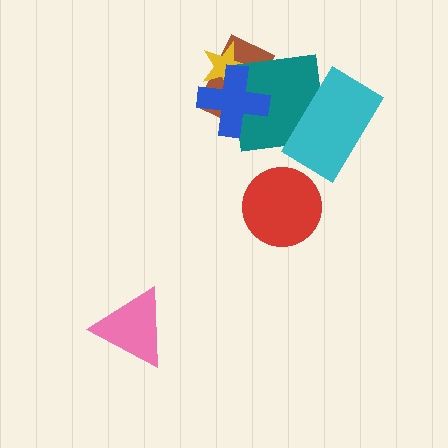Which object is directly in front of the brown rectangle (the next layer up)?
The yellow star is directly in front of the brown rectangle.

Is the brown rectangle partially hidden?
Yes, it is partially covered by another shape.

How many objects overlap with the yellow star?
2 objects overlap with the yellow star.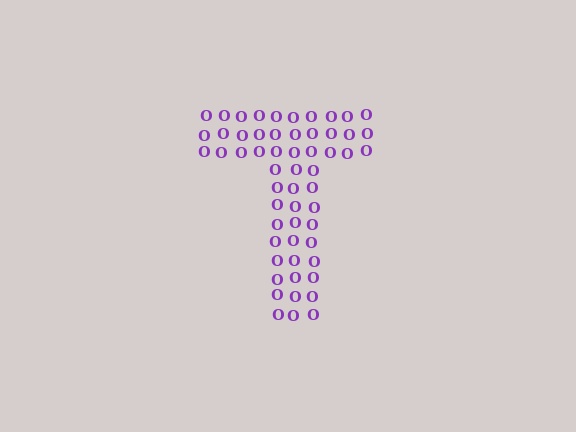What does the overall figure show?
The overall figure shows the letter T.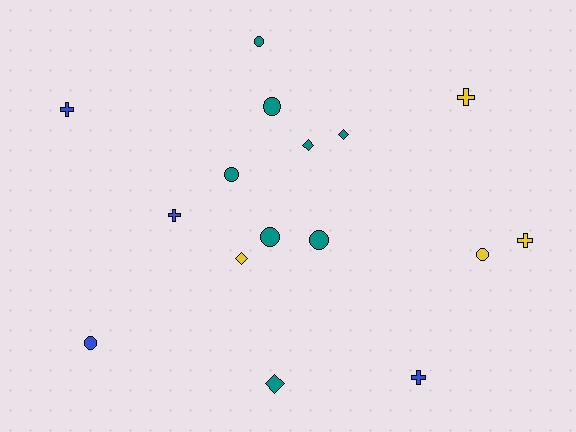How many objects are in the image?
There are 16 objects.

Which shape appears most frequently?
Circle, with 7 objects.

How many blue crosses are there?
There are 3 blue crosses.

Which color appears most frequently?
Teal, with 8 objects.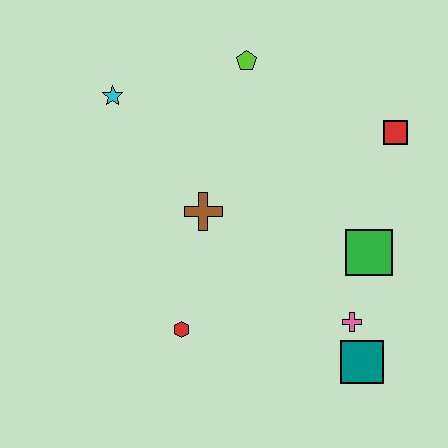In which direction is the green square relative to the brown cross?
The green square is to the right of the brown cross.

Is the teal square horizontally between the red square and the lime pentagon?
Yes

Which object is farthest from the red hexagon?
The red square is farthest from the red hexagon.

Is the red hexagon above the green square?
No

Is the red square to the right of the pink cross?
Yes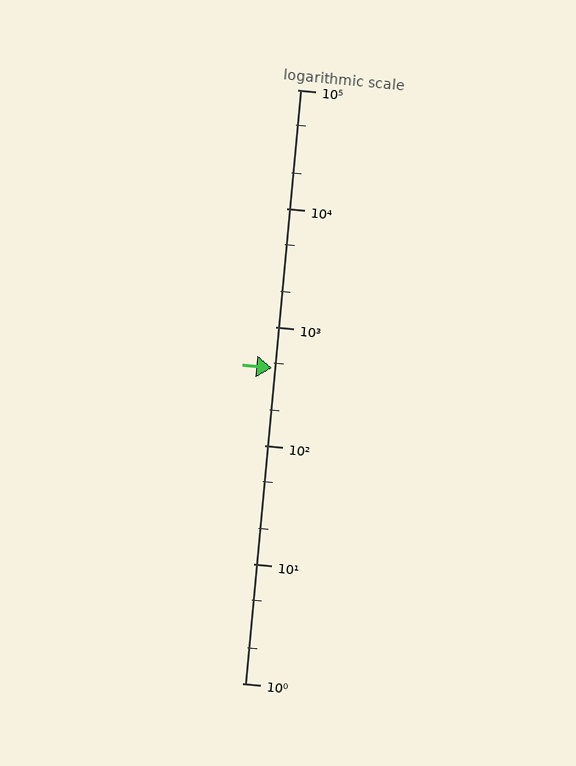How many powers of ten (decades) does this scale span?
The scale spans 5 decades, from 1 to 100000.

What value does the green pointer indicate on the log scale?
The pointer indicates approximately 450.